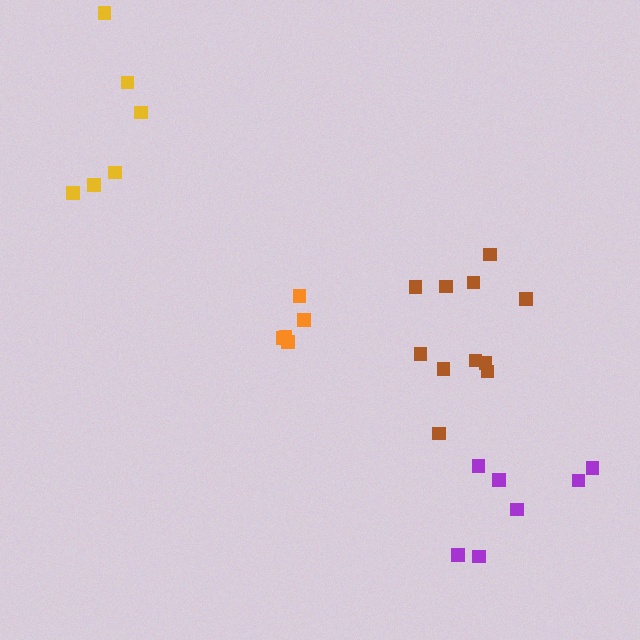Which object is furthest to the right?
The purple cluster is rightmost.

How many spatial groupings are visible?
There are 4 spatial groupings.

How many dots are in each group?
Group 1: 6 dots, Group 2: 7 dots, Group 3: 11 dots, Group 4: 5 dots (29 total).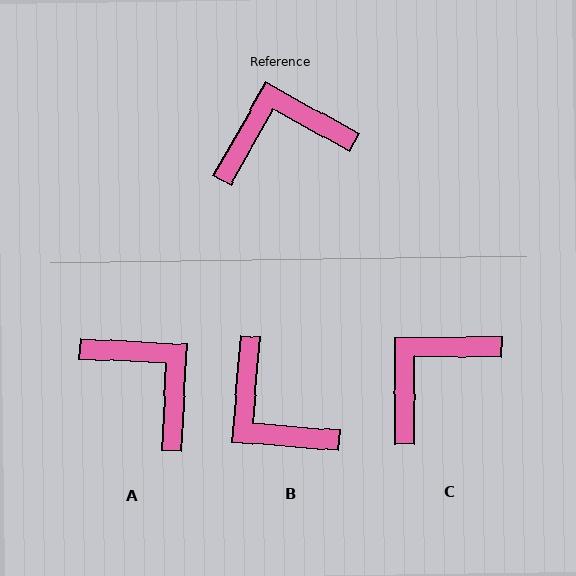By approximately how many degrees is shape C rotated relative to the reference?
Approximately 29 degrees counter-clockwise.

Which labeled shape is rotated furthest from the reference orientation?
B, about 115 degrees away.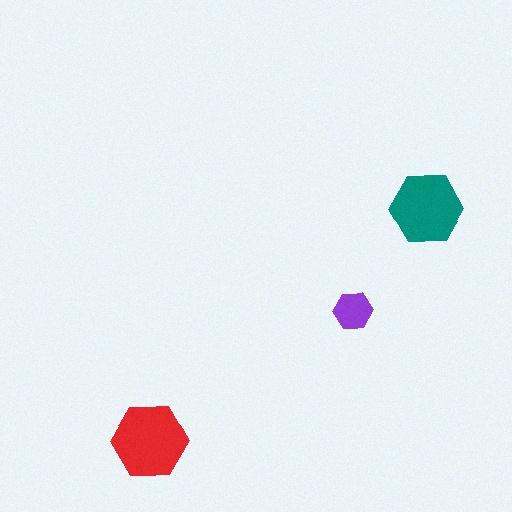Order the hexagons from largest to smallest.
the red one, the teal one, the purple one.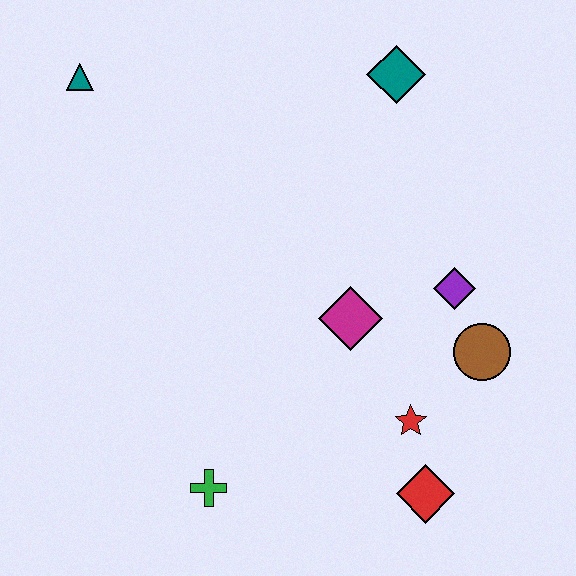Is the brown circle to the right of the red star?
Yes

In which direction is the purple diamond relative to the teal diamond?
The purple diamond is below the teal diamond.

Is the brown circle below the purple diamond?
Yes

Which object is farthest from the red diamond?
The teal triangle is farthest from the red diamond.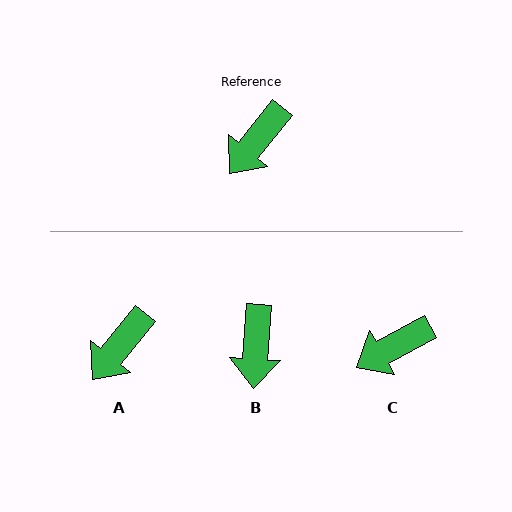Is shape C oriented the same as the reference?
No, it is off by about 22 degrees.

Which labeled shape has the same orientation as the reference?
A.